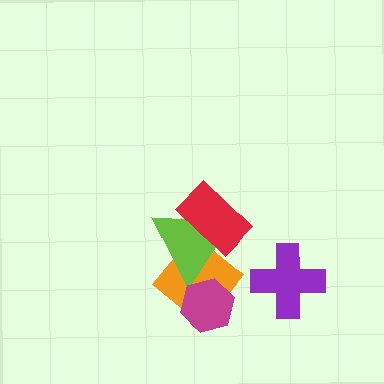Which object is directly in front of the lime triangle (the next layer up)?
The magenta hexagon is directly in front of the lime triangle.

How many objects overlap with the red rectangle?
2 objects overlap with the red rectangle.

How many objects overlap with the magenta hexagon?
2 objects overlap with the magenta hexagon.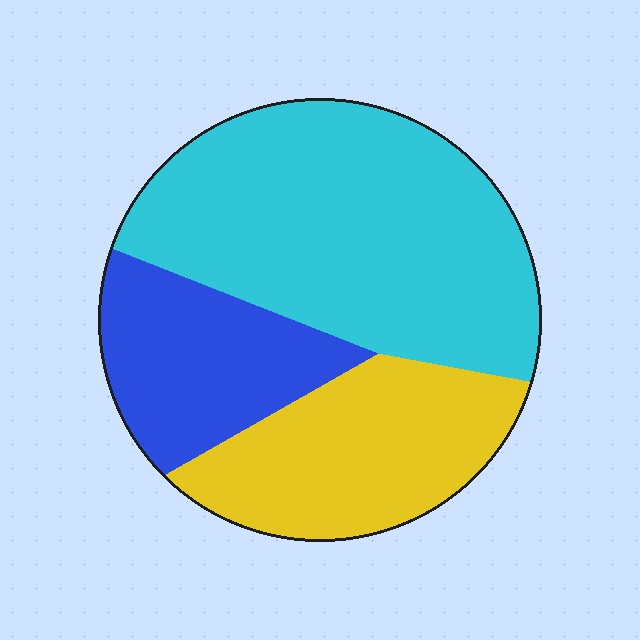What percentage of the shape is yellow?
Yellow covers around 25% of the shape.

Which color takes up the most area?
Cyan, at roughly 50%.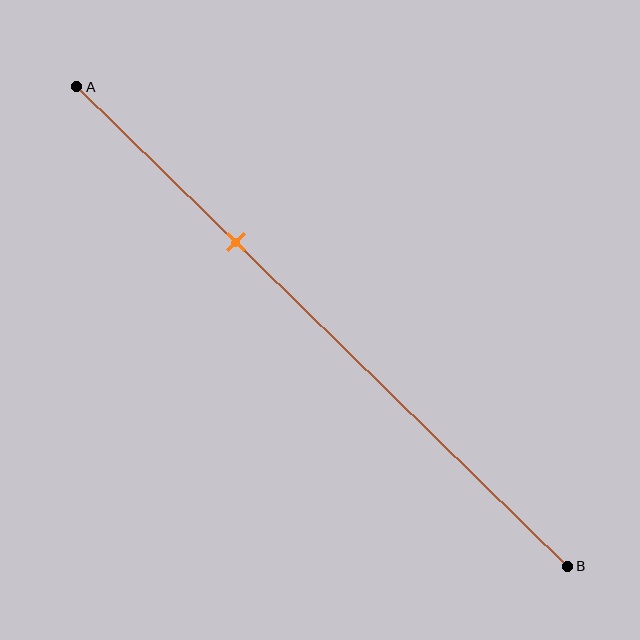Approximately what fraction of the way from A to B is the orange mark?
The orange mark is approximately 30% of the way from A to B.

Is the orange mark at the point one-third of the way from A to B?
Yes, the mark is approximately at the one-third point.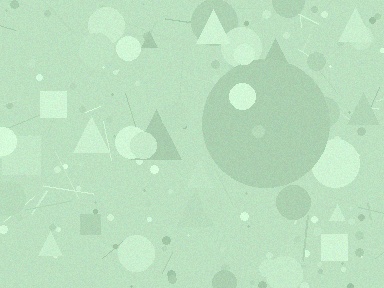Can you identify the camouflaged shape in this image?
The camouflaged shape is a circle.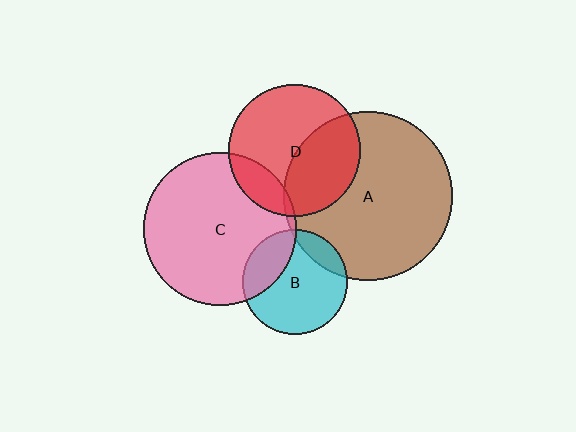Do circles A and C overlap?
Yes.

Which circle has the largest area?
Circle A (brown).